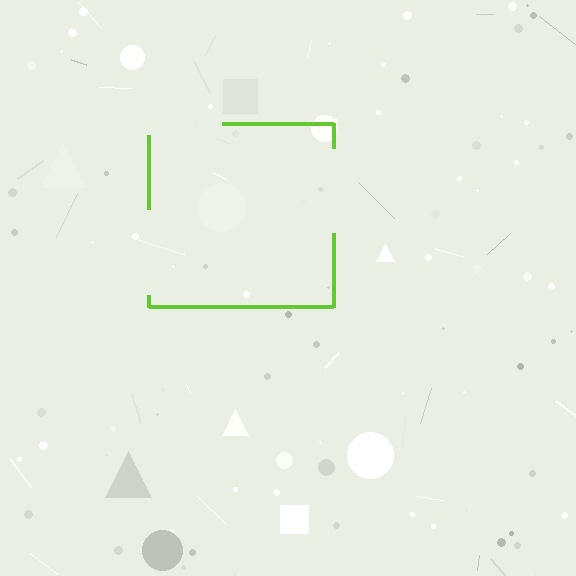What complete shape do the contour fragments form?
The contour fragments form a square.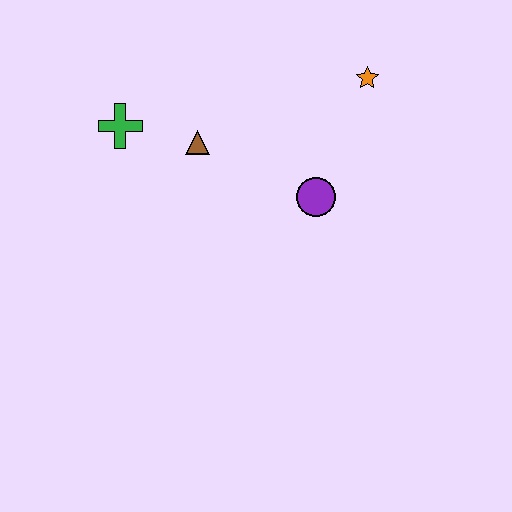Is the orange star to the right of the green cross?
Yes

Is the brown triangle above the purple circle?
Yes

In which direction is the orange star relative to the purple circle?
The orange star is above the purple circle.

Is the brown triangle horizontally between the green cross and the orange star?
Yes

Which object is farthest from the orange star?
The green cross is farthest from the orange star.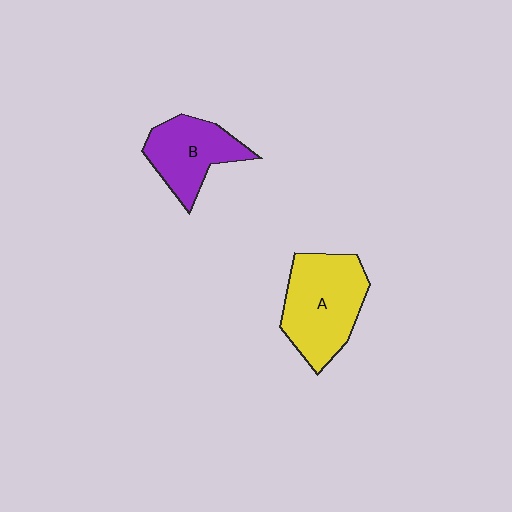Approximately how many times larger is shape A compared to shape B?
Approximately 1.4 times.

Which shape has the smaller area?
Shape B (purple).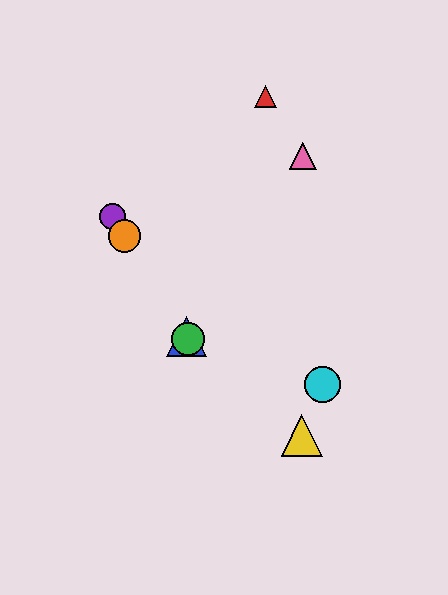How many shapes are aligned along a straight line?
4 shapes (the blue triangle, the green circle, the purple circle, the orange circle) are aligned along a straight line.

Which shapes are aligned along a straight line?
The blue triangle, the green circle, the purple circle, the orange circle are aligned along a straight line.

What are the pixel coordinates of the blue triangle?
The blue triangle is at (186, 336).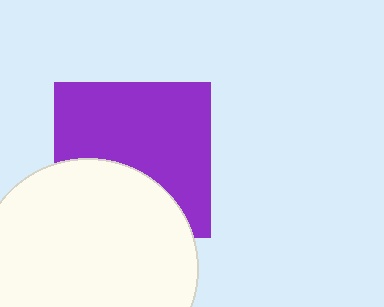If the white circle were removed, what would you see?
You would see the complete purple square.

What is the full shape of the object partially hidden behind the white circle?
The partially hidden object is a purple square.